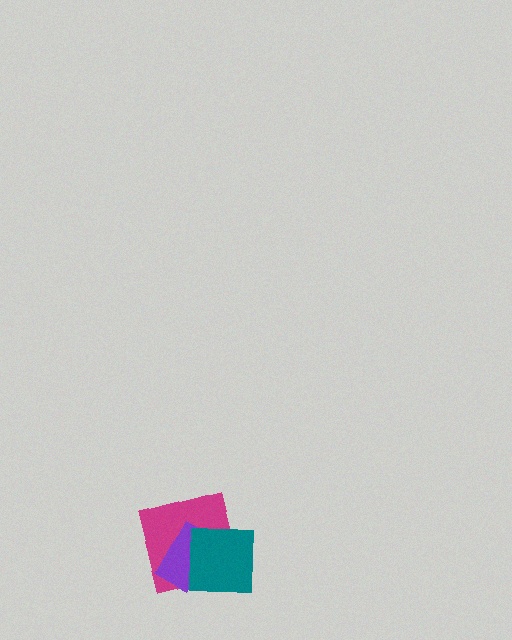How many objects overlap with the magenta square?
2 objects overlap with the magenta square.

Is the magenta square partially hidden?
Yes, it is partially covered by another shape.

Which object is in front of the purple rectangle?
The teal square is in front of the purple rectangle.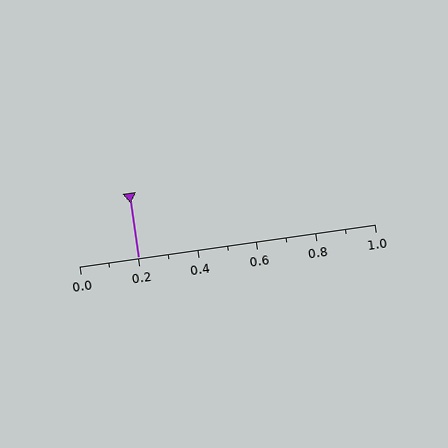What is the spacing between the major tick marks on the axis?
The major ticks are spaced 0.2 apart.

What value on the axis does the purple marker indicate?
The marker indicates approximately 0.2.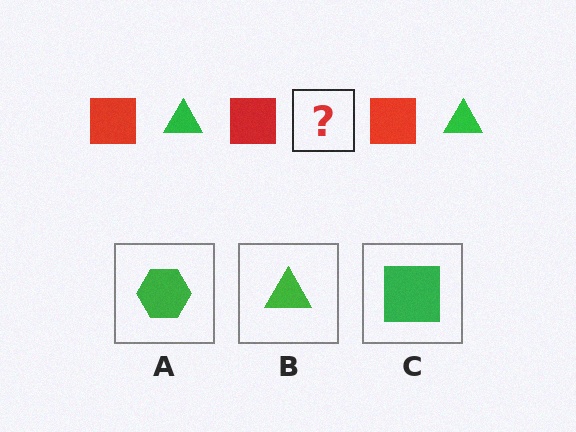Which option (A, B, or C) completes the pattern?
B.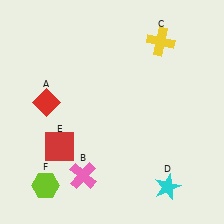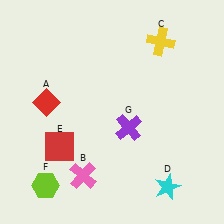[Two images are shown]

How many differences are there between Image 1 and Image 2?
There is 1 difference between the two images.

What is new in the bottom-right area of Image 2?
A purple cross (G) was added in the bottom-right area of Image 2.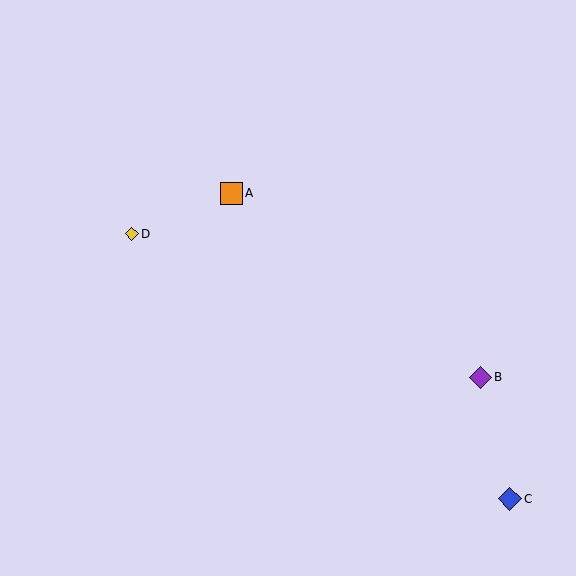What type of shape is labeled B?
Shape B is a purple diamond.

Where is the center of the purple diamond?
The center of the purple diamond is at (480, 377).